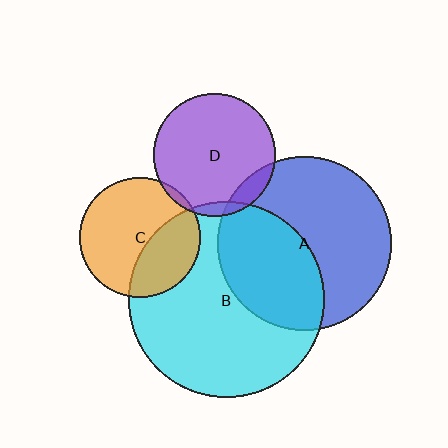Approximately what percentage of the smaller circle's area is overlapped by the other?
Approximately 35%.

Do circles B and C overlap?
Yes.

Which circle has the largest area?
Circle B (cyan).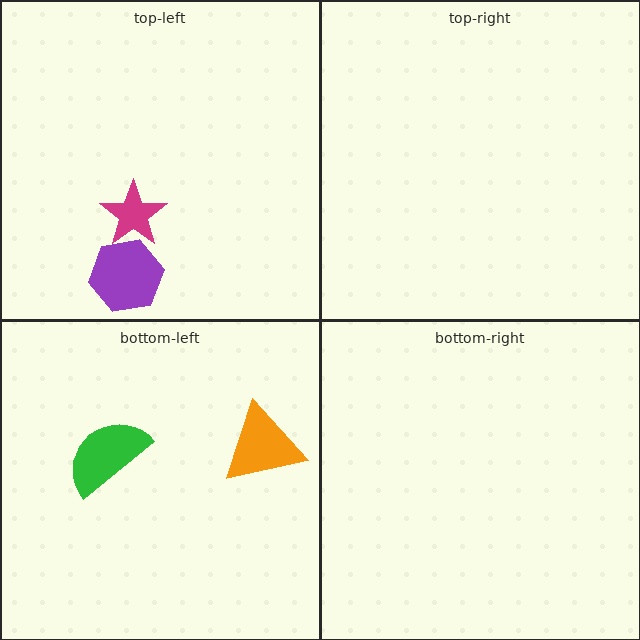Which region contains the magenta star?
The top-left region.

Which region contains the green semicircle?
The bottom-left region.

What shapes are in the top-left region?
The magenta star, the purple hexagon.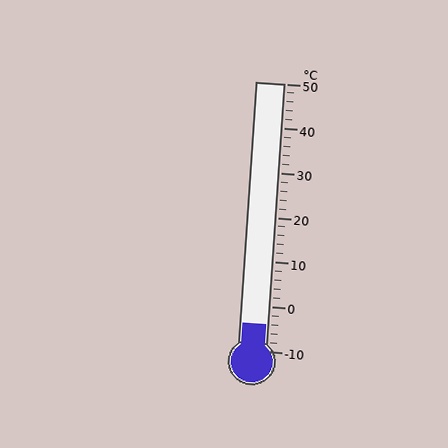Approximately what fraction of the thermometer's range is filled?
The thermometer is filled to approximately 10% of its range.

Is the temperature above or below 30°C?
The temperature is below 30°C.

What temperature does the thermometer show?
The thermometer shows approximately -4°C.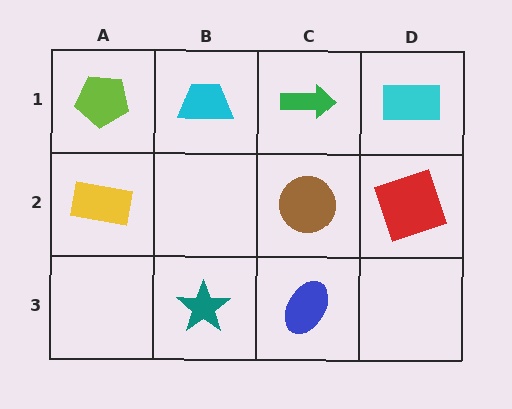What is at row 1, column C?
A green arrow.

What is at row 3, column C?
A blue ellipse.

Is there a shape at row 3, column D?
No, that cell is empty.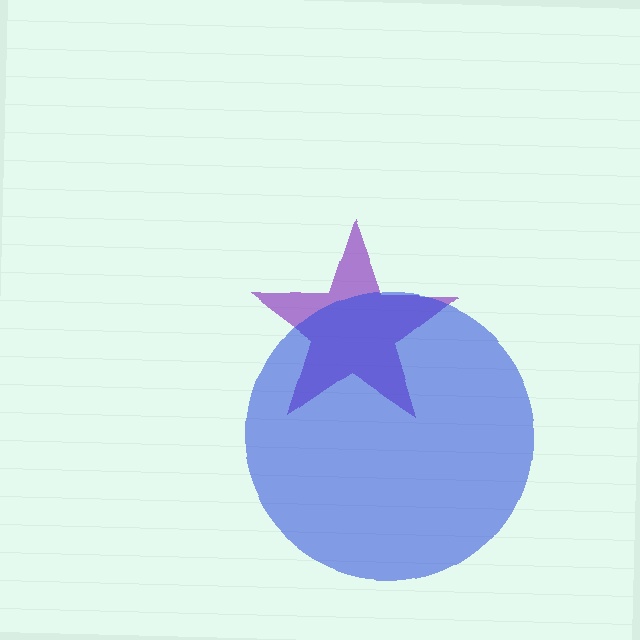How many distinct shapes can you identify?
There are 2 distinct shapes: a purple star, a blue circle.